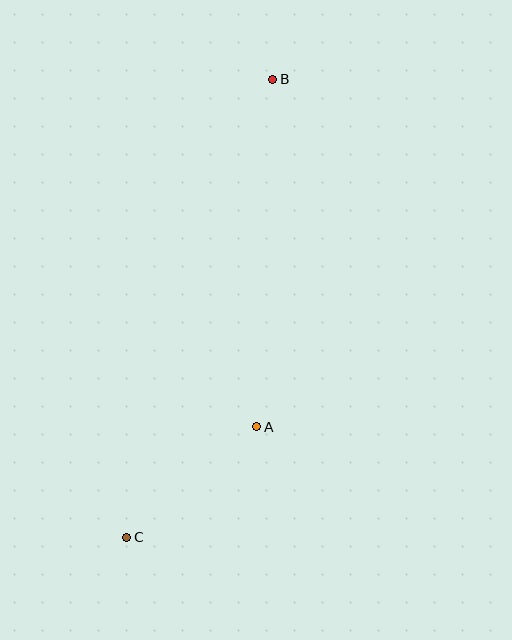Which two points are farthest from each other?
Points B and C are farthest from each other.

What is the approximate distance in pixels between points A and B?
The distance between A and B is approximately 348 pixels.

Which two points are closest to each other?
Points A and C are closest to each other.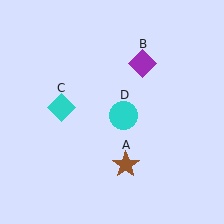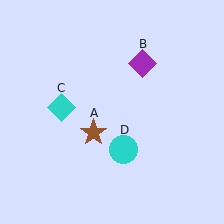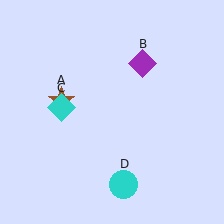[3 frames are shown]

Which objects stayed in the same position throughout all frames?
Purple diamond (object B) and cyan diamond (object C) remained stationary.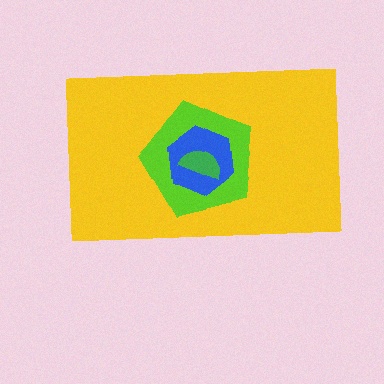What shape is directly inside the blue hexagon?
The green semicircle.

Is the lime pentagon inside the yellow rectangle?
Yes.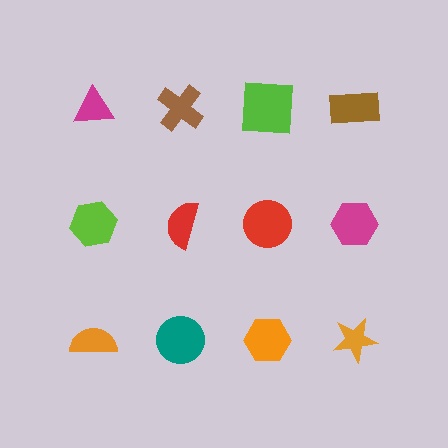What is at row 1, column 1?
A magenta triangle.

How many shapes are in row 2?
4 shapes.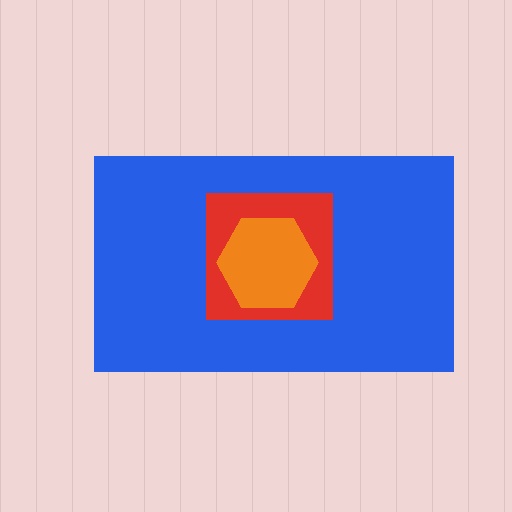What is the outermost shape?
The blue rectangle.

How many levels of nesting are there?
3.